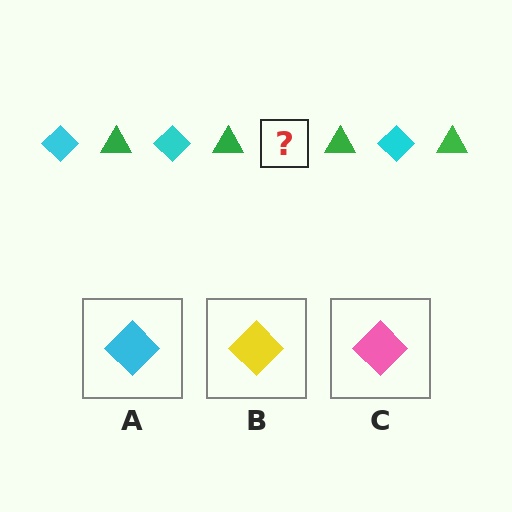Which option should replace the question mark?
Option A.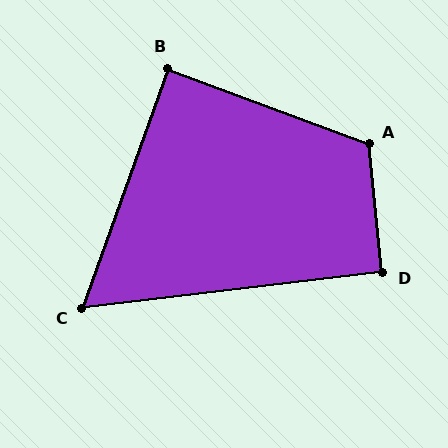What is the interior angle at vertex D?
Approximately 91 degrees (approximately right).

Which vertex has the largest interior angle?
A, at approximately 117 degrees.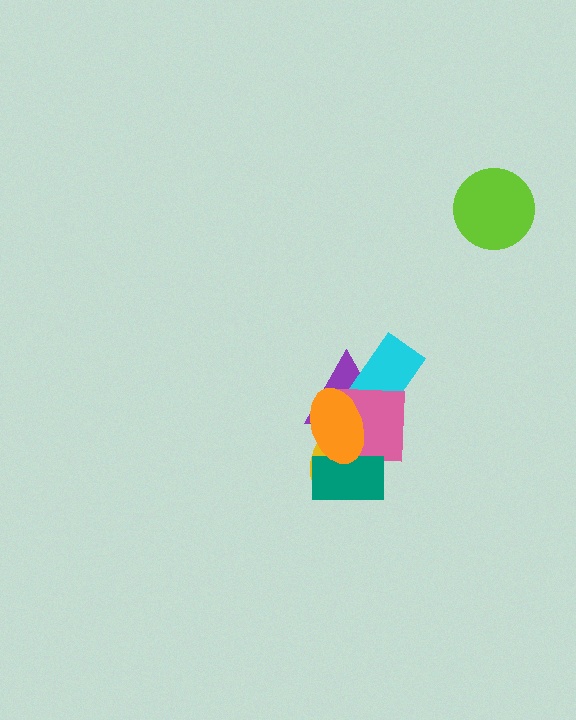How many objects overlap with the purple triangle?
4 objects overlap with the purple triangle.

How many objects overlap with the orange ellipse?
4 objects overlap with the orange ellipse.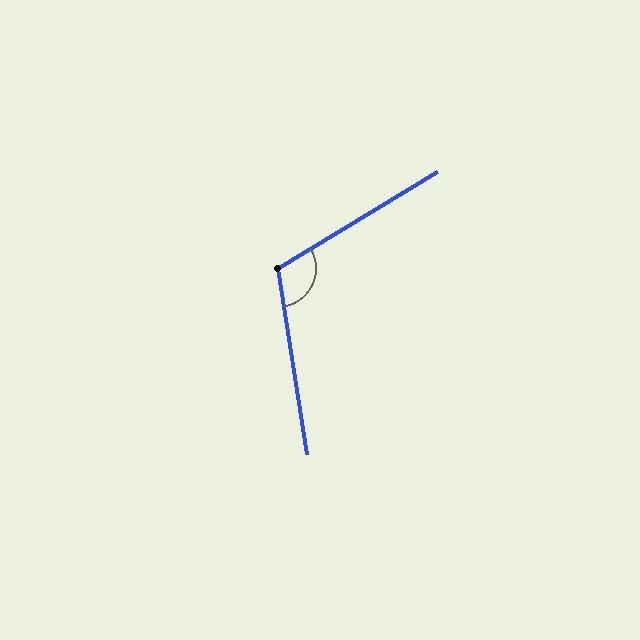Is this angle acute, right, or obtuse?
It is obtuse.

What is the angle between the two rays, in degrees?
Approximately 112 degrees.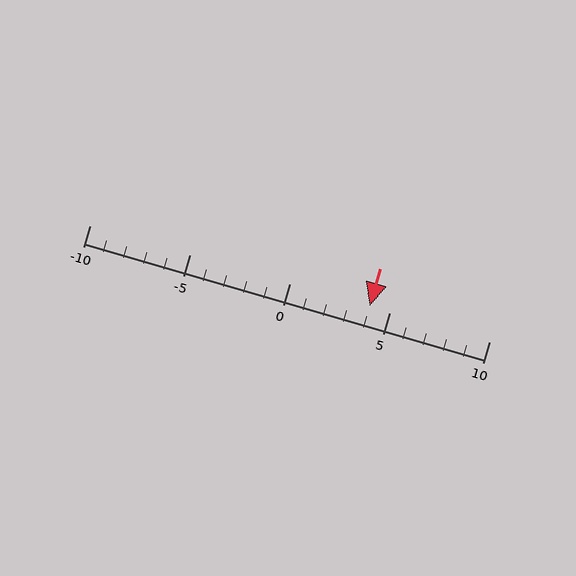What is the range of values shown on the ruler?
The ruler shows values from -10 to 10.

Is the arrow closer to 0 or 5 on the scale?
The arrow is closer to 5.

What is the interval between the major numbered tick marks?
The major tick marks are spaced 5 units apart.